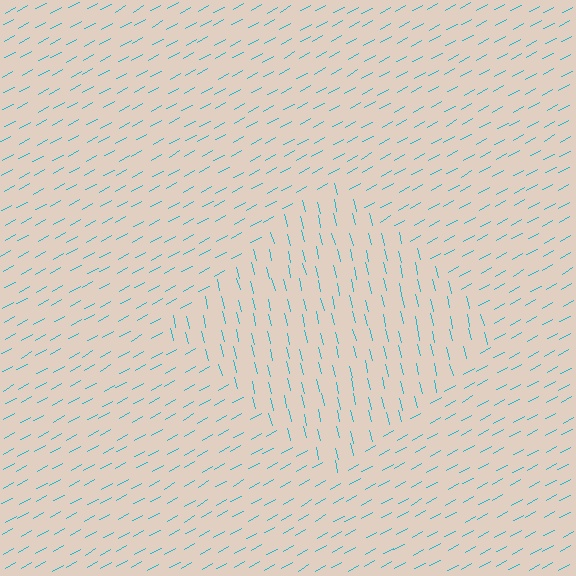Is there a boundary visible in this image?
Yes, there is a texture boundary formed by a change in line orientation.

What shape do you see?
I see a diamond.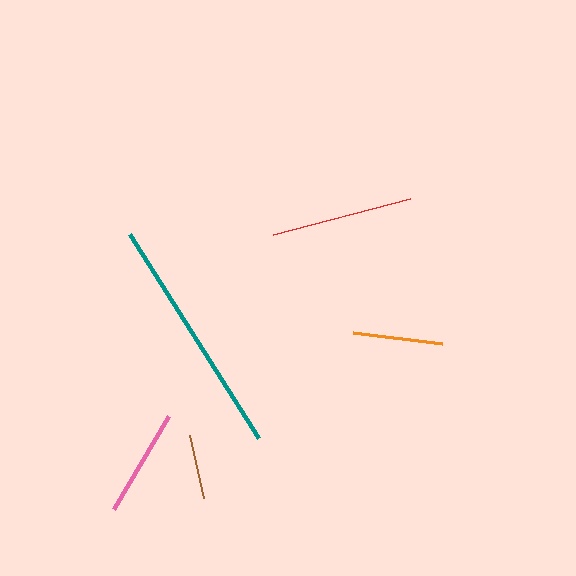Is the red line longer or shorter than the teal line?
The teal line is longer than the red line.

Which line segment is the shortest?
The brown line is the shortest at approximately 65 pixels.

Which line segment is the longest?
The teal line is the longest at approximately 241 pixels.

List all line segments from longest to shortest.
From longest to shortest: teal, red, pink, orange, brown.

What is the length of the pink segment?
The pink segment is approximately 108 pixels long.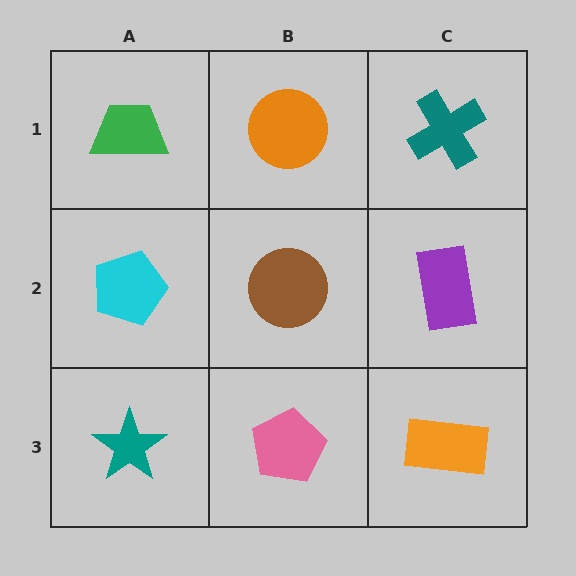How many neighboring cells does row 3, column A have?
2.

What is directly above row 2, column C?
A teal cross.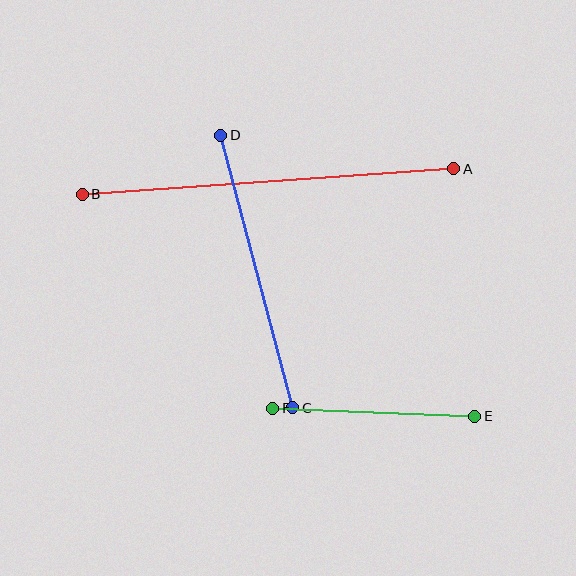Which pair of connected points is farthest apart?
Points A and B are farthest apart.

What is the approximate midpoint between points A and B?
The midpoint is at approximately (268, 182) pixels.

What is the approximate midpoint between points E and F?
The midpoint is at approximately (374, 412) pixels.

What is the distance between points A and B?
The distance is approximately 373 pixels.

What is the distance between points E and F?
The distance is approximately 202 pixels.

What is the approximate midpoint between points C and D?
The midpoint is at approximately (257, 272) pixels.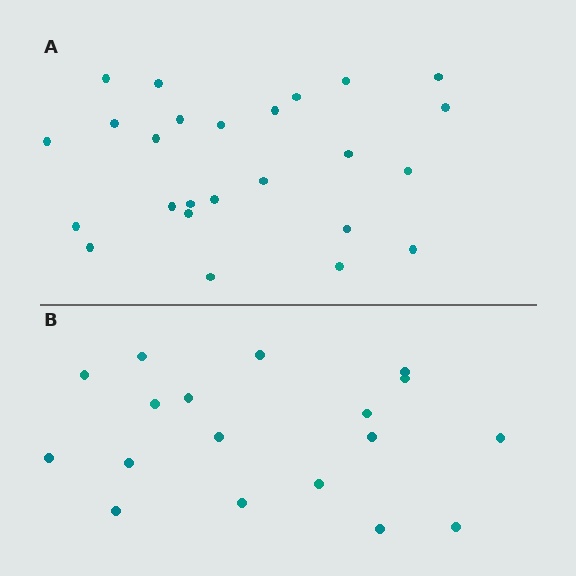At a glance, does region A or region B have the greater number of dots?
Region A (the top region) has more dots.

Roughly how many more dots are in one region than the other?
Region A has roughly 8 or so more dots than region B.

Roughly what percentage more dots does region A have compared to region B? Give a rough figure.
About 40% more.